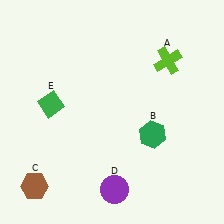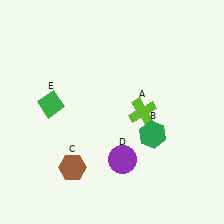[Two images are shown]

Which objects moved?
The objects that moved are: the lime cross (A), the brown hexagon (C), the purple circle (D).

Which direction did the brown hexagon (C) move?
The brown hexagon (C) moved right.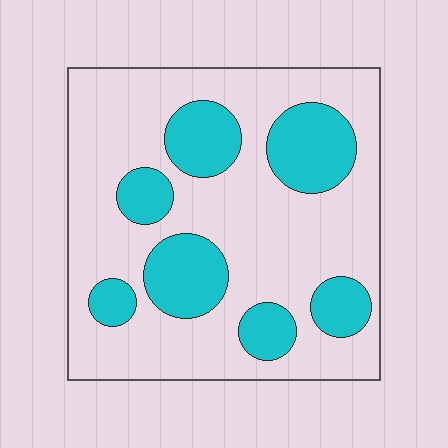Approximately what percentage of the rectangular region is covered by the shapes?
Approximately 30%.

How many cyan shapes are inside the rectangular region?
7.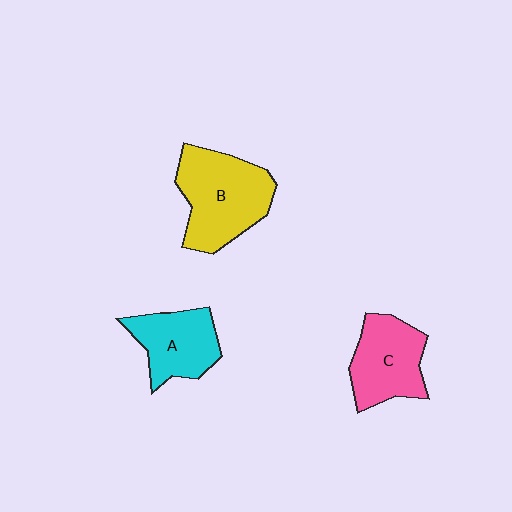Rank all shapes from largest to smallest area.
From largest to smallest: B (yellow), C (pink), A (cyan).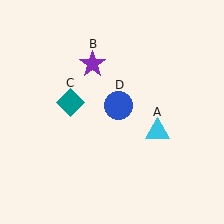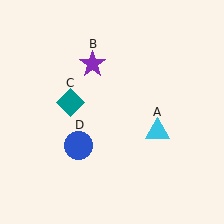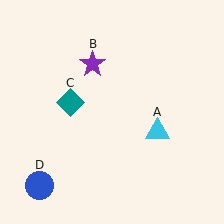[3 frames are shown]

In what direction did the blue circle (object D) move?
The blue circle (object D) moved down and to the left.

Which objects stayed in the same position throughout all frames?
Cyan triangle (object A) and purple star (object B) and teal diamond (object C) remained stationary.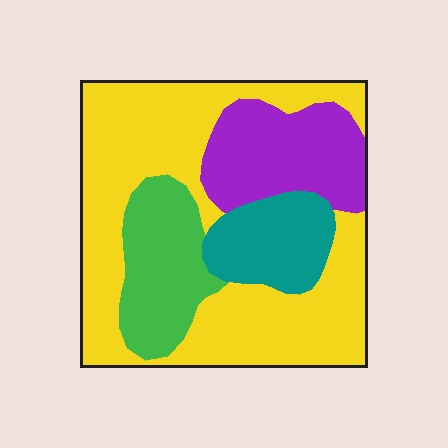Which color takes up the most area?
Yellow, at roughly 55%.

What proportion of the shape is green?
Green takes up about one sixth (1/6) of the shape.